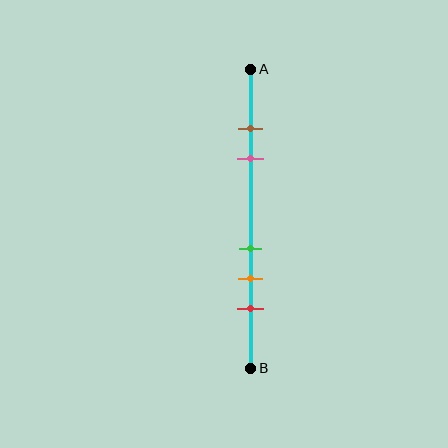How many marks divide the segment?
There are 5 marks dividing the segment.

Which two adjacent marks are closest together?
The brown and pink marks are the closest adjacent pair.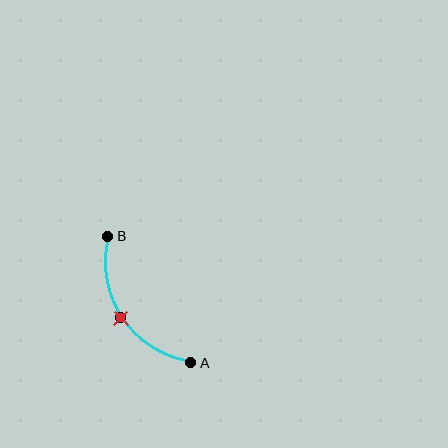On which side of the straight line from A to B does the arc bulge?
The arc bulges to the left of the straight line connecting A and B.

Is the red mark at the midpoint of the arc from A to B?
Yes. The red mark lies on the arc at equal arc-length from both A and B — it is the arc midpoint.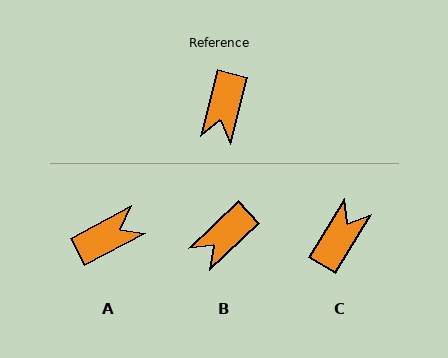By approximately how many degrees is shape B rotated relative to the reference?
Approximately 32 degrees clockwise.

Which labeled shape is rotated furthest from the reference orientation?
C, about 163 degrees away.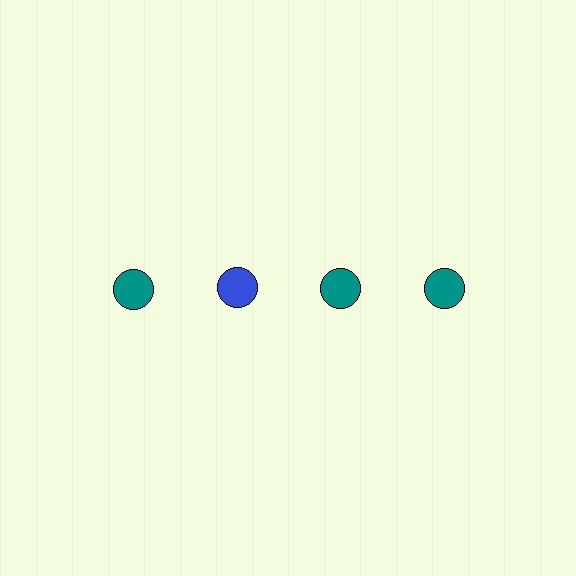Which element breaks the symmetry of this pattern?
The blue circle in the top row, second from left column breaks the symmetry. All other shapes are teal circles.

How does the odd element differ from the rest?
It has a different color: blue instead of teal.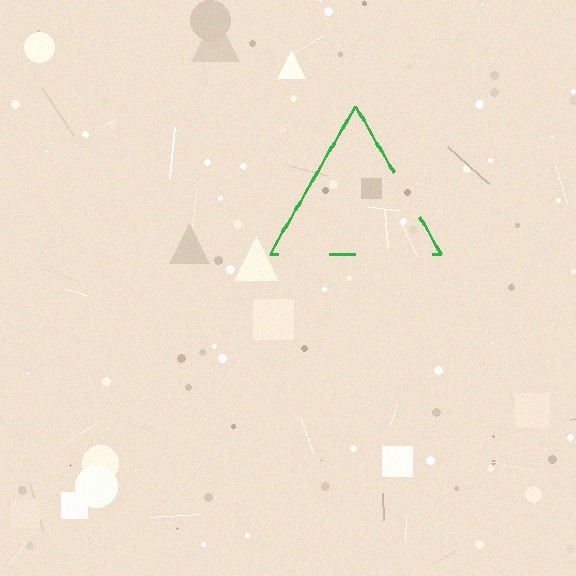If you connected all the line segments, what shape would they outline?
They would outline a triangle.